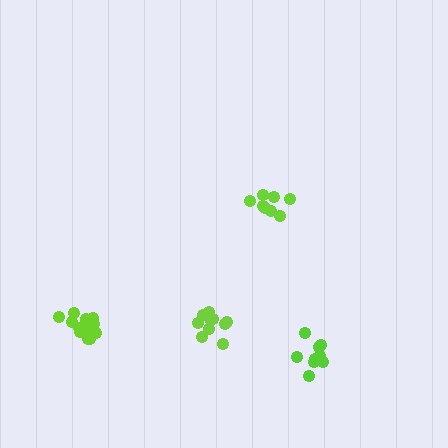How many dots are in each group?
Group 1: 8 dots, Group 2: 14 dots, Group 3: 10 dots, Group 4: 9 dots (41 total).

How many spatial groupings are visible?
There are 4 spatial groupings.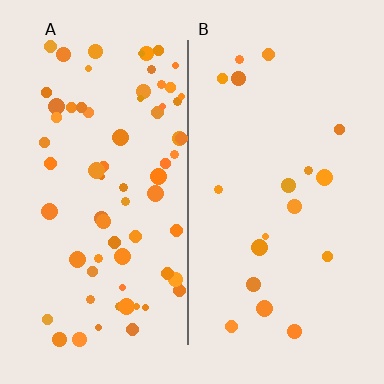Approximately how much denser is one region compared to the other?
Approximately 3.8× — region A over region B.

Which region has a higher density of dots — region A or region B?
A (the left).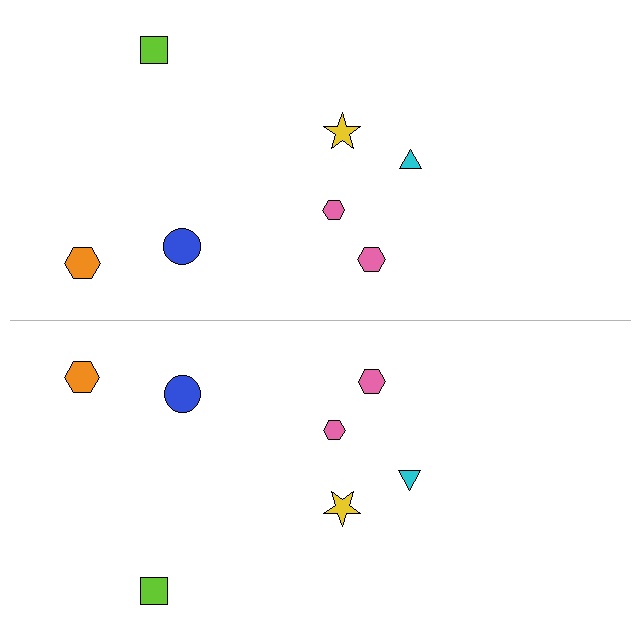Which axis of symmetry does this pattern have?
The pattern has a horizontal axis of symmetry running through the center of the image.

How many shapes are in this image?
There are 14 shapes in this image.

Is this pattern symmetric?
Yes, this pattern has bilateral (reflection) symmetry.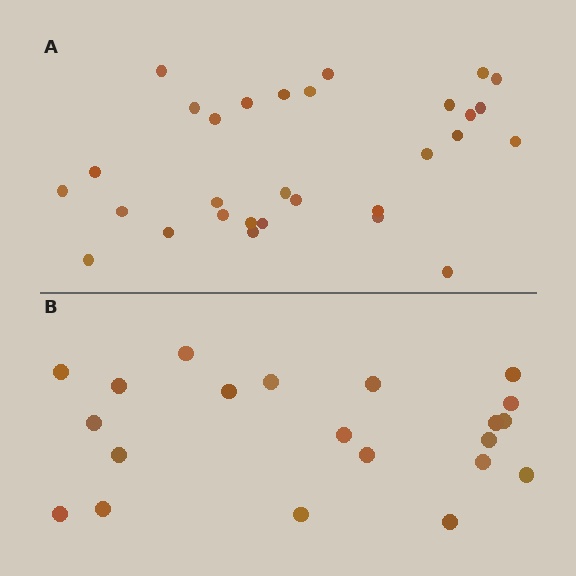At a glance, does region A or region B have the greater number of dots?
Region A (the top region) has more dots.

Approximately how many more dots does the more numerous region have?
Region A has roughly 8 or so more dots than region B.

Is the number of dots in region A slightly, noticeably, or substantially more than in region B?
Region A has noticeably more, but not dramatically so. The ratio is roughly 1.4 to 1.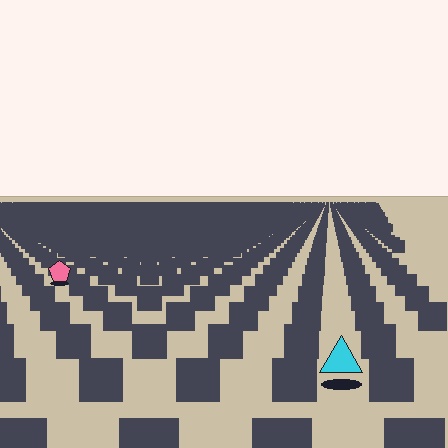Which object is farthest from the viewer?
The pink pentagon is farthest from the viewer. It appears smaller and the ground texture around it is denser.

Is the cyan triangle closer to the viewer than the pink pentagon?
Yes. The cyan triangle is closer — you can tell from the texture gradient: the ground texture is coarser near it.